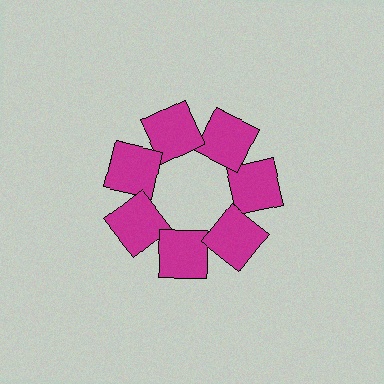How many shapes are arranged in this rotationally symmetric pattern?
There are 7 shapes, arranged in 7 groups of 1.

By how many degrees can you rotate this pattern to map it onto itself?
The pattern maps onto itself every 51 degrees of rotation.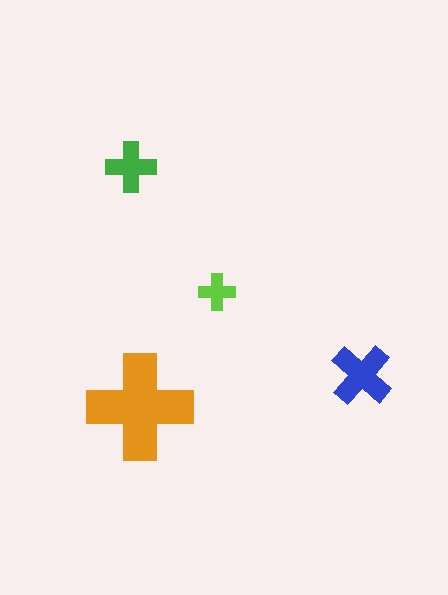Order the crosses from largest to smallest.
the orange one, the blue one, the green one, the lime one.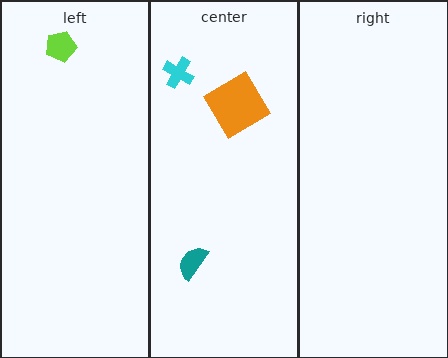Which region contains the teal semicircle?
The center region.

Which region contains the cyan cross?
The center region.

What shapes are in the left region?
The lime pentagon.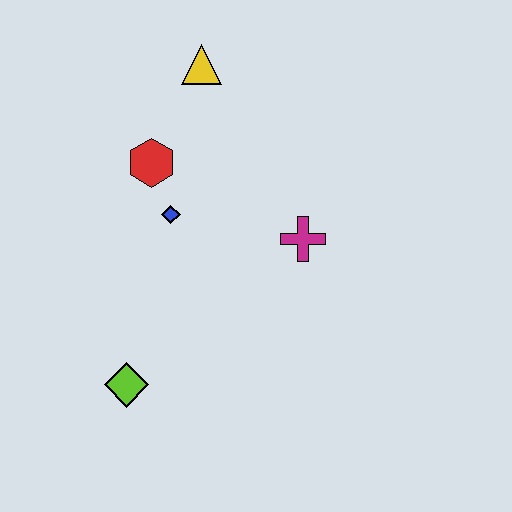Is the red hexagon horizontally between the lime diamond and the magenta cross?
Yes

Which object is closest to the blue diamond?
The red hexagon is closest to the blue diamond.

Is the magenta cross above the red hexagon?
No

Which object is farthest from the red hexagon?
The lime diamond is farthest from the red hexagon.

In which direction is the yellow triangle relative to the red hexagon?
The yellow triangle is above the red hexagon.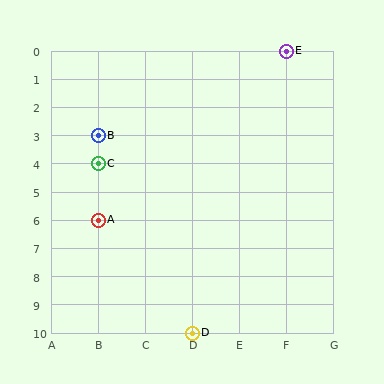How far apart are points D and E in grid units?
Points D and E are 2 columns and 10 rows apart (about 10.2 grid units diagonally).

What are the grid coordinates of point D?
Point D is at grid coordinates (D, 10).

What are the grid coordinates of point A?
Point A is at grid coordinates (B, 6).